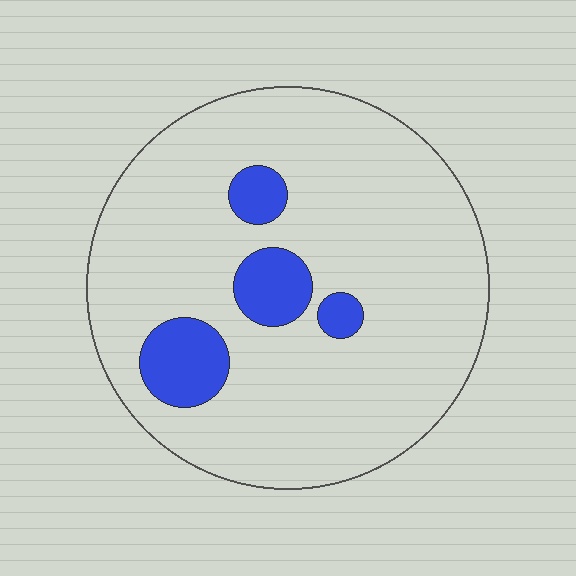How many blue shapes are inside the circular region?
4.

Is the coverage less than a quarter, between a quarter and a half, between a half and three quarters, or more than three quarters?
Less than a quarter.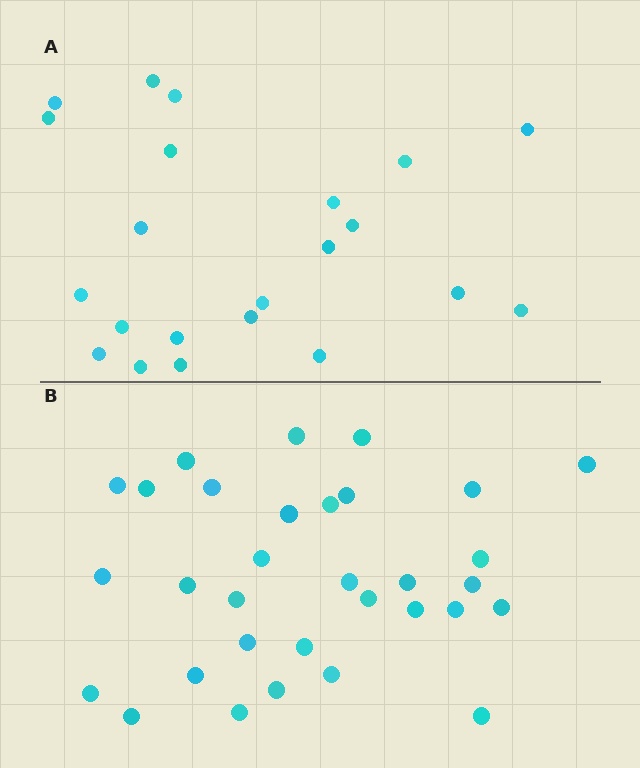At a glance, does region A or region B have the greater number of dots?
Region B (the bottom region) has more dots.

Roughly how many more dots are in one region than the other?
Region B has roughly 10 or so more dots than region A.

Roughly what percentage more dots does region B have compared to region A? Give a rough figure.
About 45% more.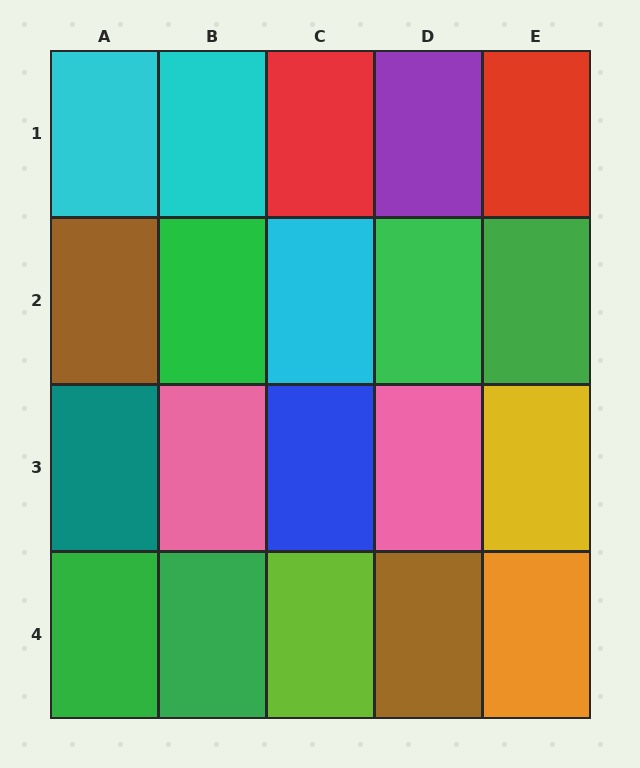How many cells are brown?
2 cells are brown.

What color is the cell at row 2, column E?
Green.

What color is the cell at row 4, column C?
Lime.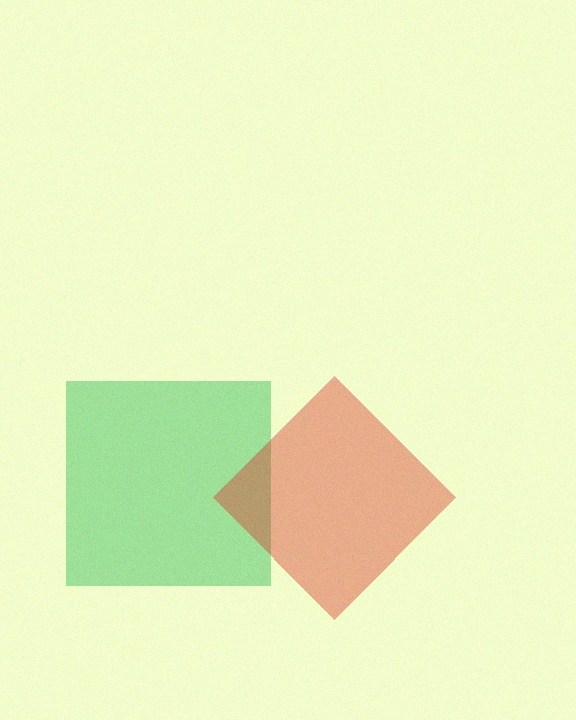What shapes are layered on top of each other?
The layered shapes are: a green square, a red diamond.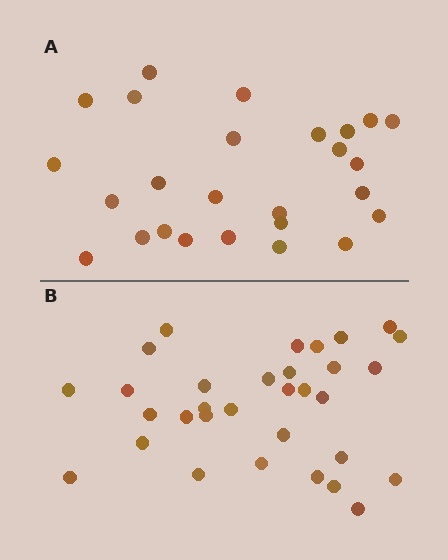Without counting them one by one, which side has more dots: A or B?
Region B (the bottom region) has more dots.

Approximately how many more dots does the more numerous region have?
Region B has about 6 more dots than region A.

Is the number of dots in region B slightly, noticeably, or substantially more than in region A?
Region B has only slightly more — the two regions are fairly close. The ratio is roughly 1.2 to 1.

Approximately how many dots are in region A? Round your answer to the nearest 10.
About 30 dots. (The exact count is 26, which rounds to 30.)